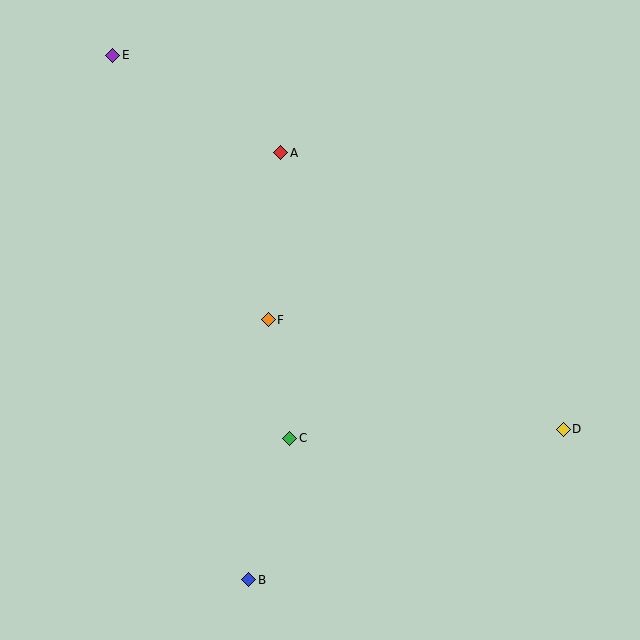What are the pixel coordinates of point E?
Point E is at (113, 55).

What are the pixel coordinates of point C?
Point C is at (290, 438).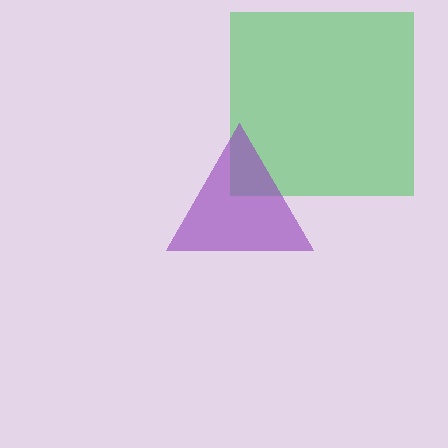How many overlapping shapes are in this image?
There are 2 overlapping shapes in the image.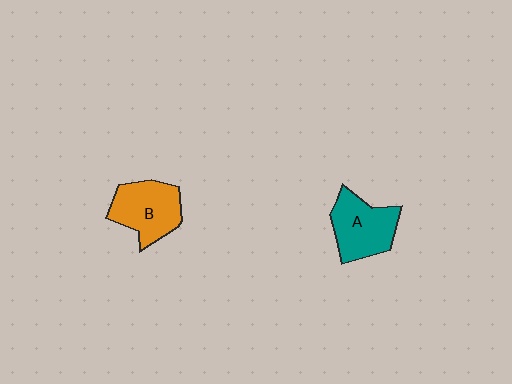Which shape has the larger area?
Shape B (orange).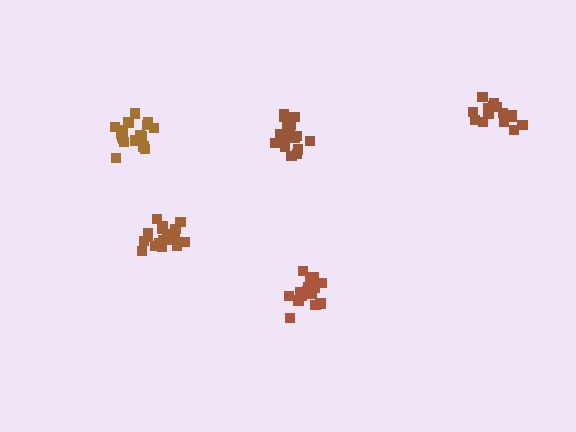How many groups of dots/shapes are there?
There are 5 groups.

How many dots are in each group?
Group 1: 16 dots, Group 2: 19 dots, Group 3: 18 dots, Group 4: 17 dots, Group 5: 19 dots (89 total).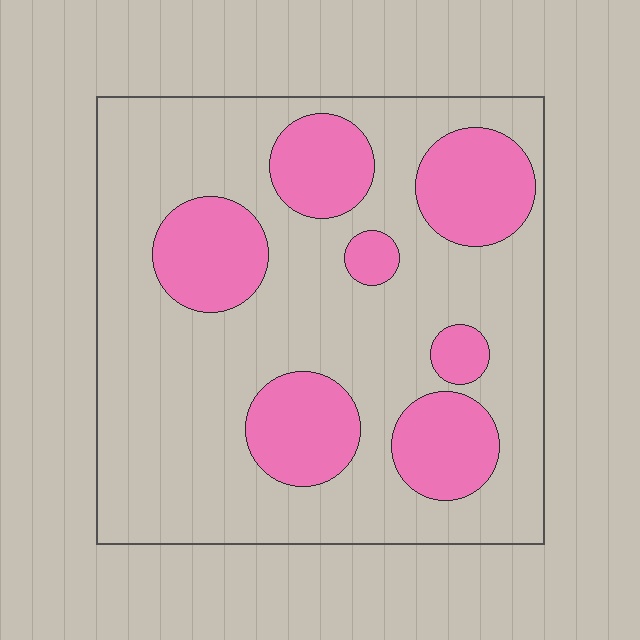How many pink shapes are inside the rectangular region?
7.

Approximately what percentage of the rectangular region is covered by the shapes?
Approximately 30%.